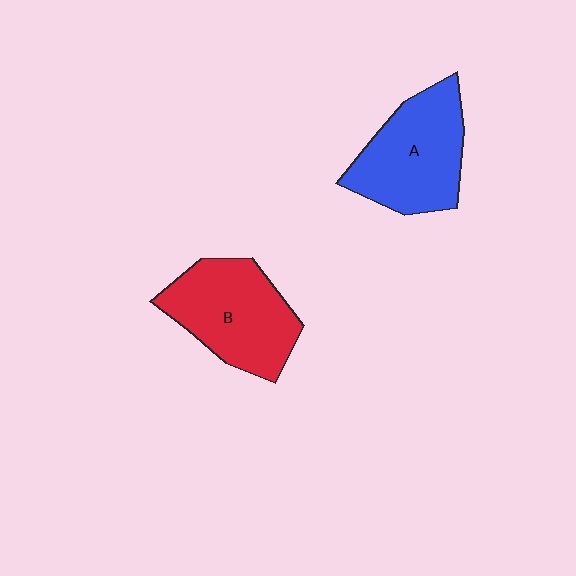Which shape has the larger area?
Shape B (red).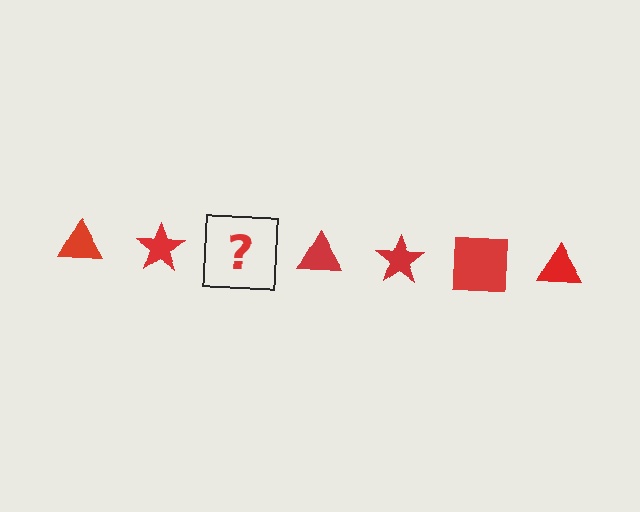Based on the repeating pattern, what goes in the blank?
The blank should be a red square.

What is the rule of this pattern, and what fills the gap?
The rule is that the pattern cycles through triangle, star, square shapes in red. The gap should be filled with a red square.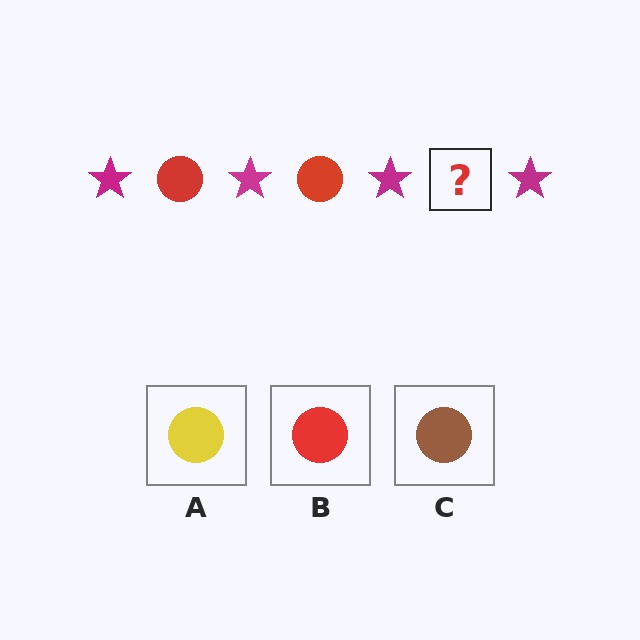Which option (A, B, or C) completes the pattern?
B.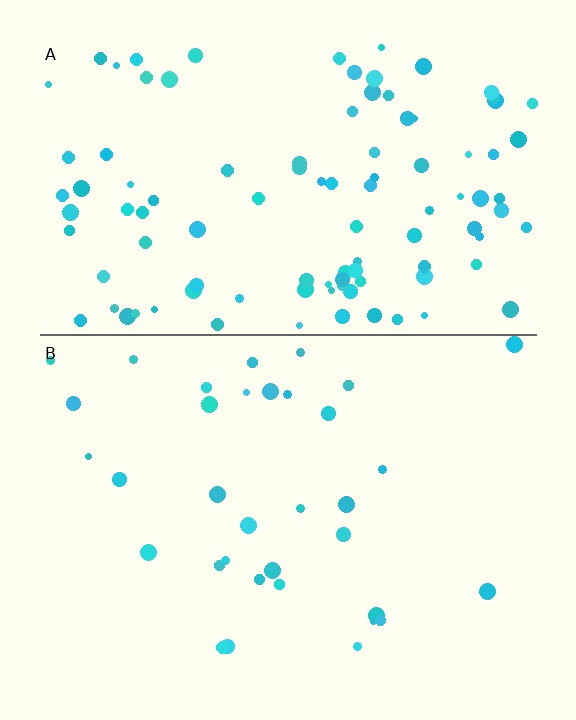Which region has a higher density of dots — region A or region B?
A (the top).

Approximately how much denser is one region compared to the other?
Approximately 3.0× — region A over region B.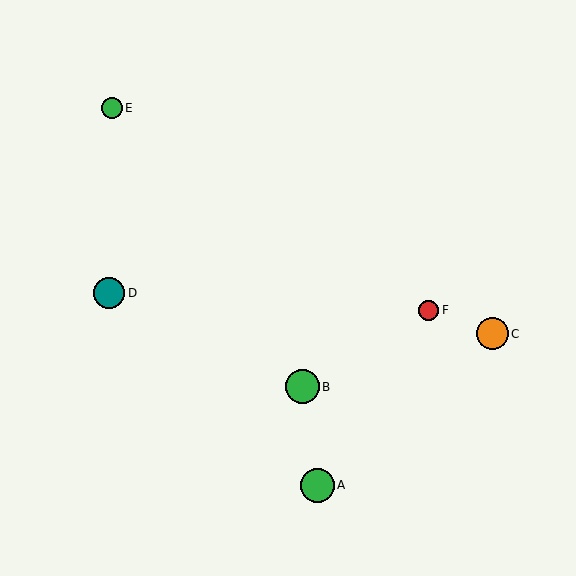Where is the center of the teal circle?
The center of the teal circle is at (109, 293).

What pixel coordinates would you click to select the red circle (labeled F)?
Click at (429, 310) to select the red circle F.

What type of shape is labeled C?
Shape C is an orange circle.